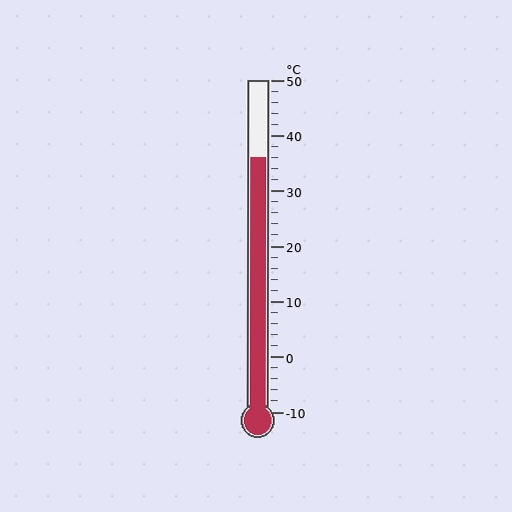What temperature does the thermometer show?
The thermometer shows approximately 36°C.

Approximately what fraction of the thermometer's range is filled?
The thermometer is filled to approximately 75% of its range.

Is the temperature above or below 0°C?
The temperature is above 0°C.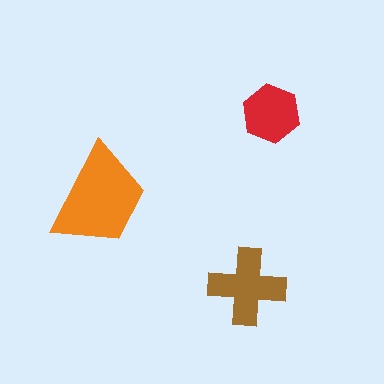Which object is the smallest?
The red hexagon.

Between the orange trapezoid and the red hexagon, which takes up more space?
The orange trapezoid.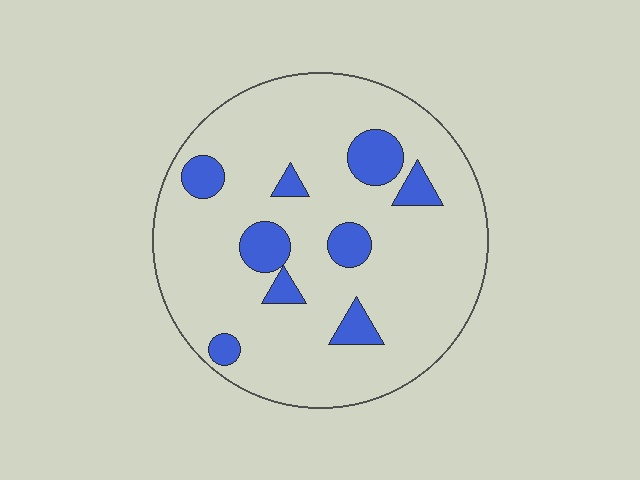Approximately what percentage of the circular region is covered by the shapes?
Approximately 15%.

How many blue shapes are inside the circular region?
9.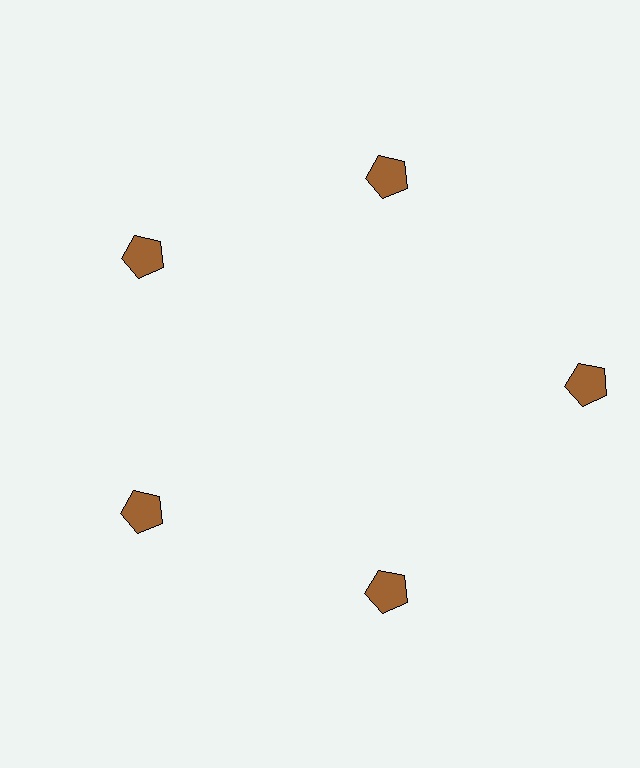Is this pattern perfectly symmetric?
No. The 5 brown pentagons are arranged in a ring, but one element near the 3 o'clock position is pushed outward from the center, breaking the 5-fold rotational symmetry.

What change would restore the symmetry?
The symmetry would be restored by moving it inward, back onto the ring so that all 5 pentagons sit at equal angles and equal distance from the center.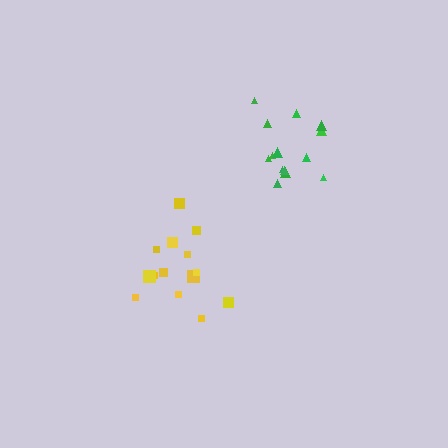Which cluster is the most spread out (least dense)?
Yellow.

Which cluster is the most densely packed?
Green.